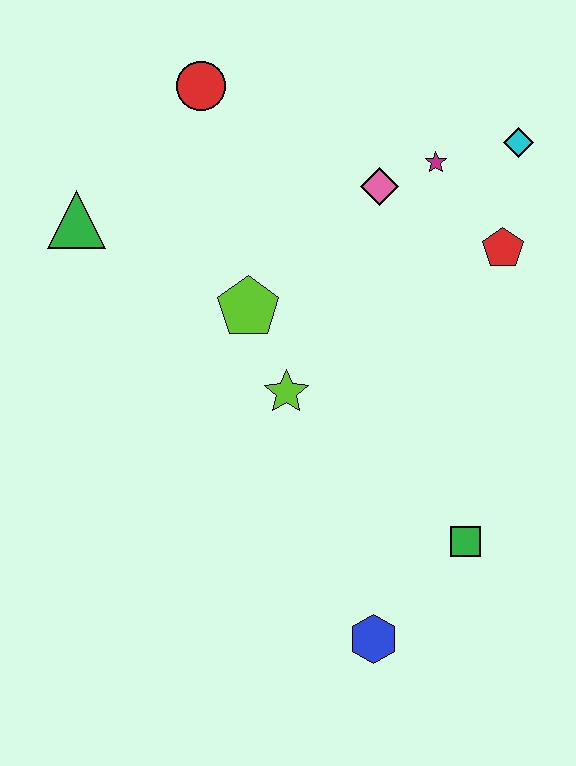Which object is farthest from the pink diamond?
The blue hexagon is farthest from the pink diamond.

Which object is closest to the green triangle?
The red circle is closest to the green triangle.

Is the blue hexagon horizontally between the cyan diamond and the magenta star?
No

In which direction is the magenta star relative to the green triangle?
The magenta star is to the right of the green triangle.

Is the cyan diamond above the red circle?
No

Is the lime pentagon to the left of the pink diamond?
Yes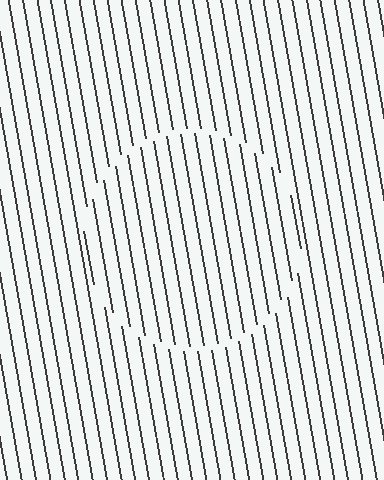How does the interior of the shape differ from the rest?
The interior of the shape contains the same grating, shifted by half a period — the contour is defined by the phase discontinuity where line-ends from the inner and outer gratings abut.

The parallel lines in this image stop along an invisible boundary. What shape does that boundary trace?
An illusory circle. The interior of the shape contains the same grating, shifted by half a period — the contour is defined by the phase discontinuity where line-ends from the inner and outer gratings abut.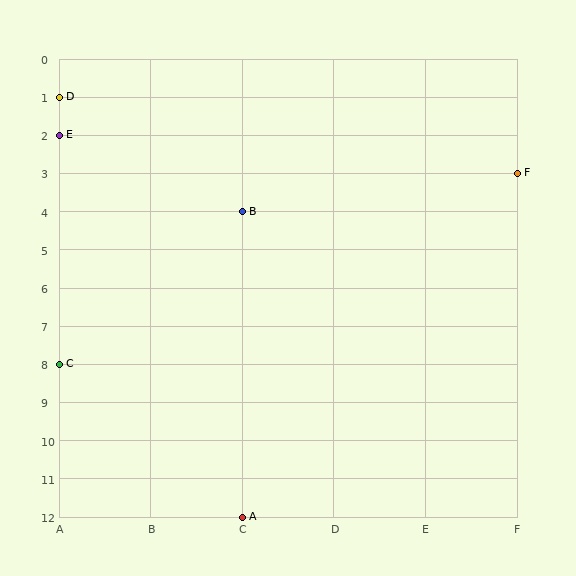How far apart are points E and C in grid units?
Points E and C are 6 rows apart.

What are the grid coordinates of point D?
Point D is at grid coordinates (A, 1).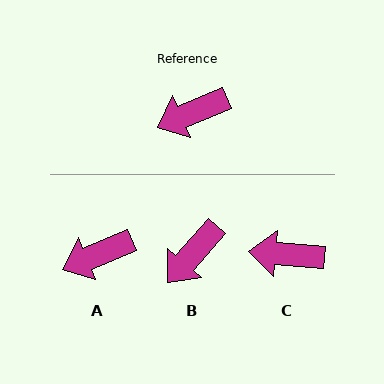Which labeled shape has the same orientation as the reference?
A.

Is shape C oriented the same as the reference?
No, it is off by about 27 degrees.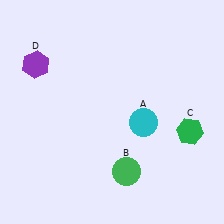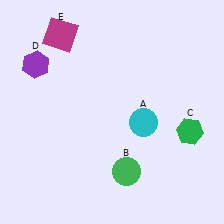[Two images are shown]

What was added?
A magenta square (E) was added in Image 2.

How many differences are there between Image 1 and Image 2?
There is 1 difference between the two images.